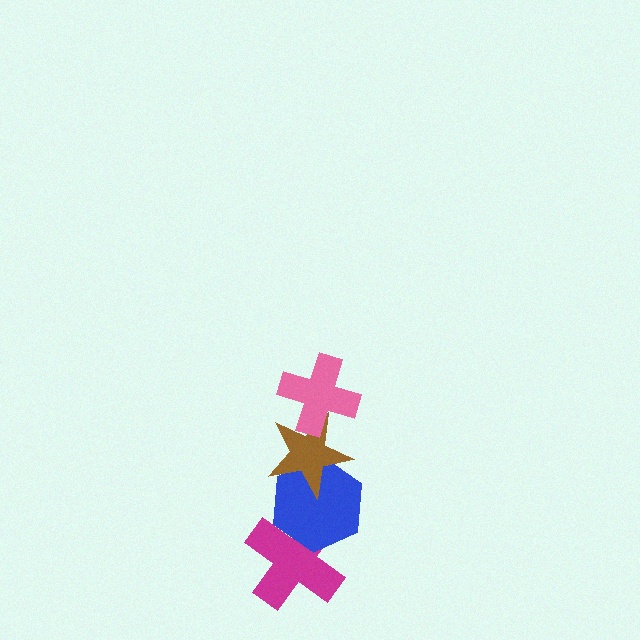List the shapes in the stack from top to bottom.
From top to bottom: the pink cross, the brown star, the blue hexagon, the magenta cross.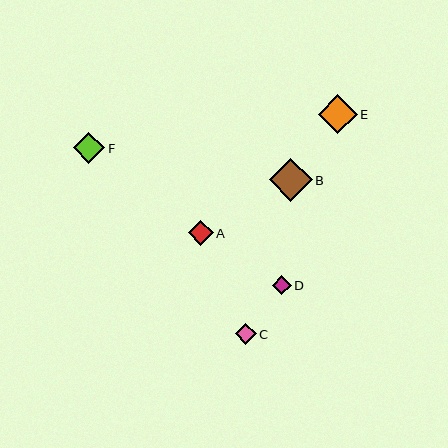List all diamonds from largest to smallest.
From largest to smallest: B, E, F, A, C, D.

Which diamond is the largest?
Diamond B is the largest with a size of approximately 43 pixels.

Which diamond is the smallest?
Diamond D is the smallest with a size of approximately 19 pixels.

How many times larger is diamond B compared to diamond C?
Diamond B is approximately 2.1 times the size of diamond C.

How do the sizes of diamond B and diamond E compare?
Diamond B and diamond E are approximately the same size.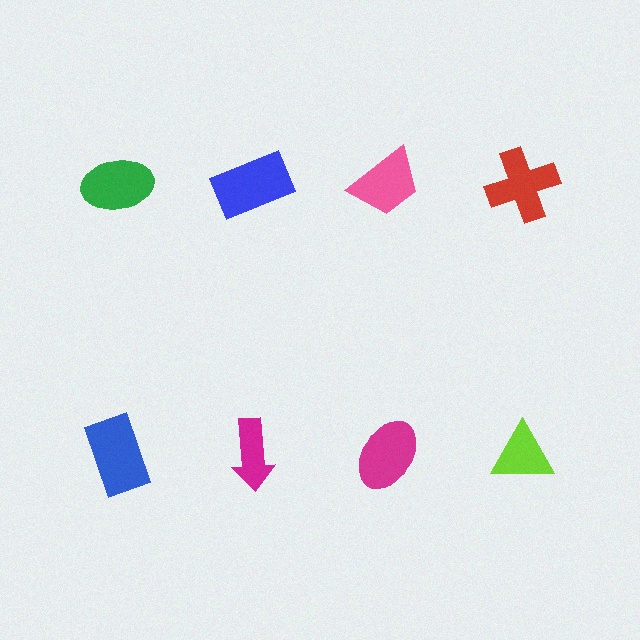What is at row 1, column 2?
A blue rectangle.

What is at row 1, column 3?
A pink trapezoid.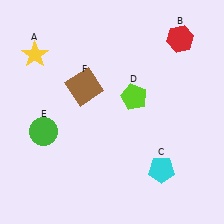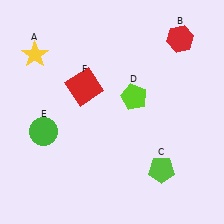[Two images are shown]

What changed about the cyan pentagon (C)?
In Image 1, C is cyan. In Image 2, it changed to lime.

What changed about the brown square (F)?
In Image 1, F is brown. In Image 2, it changed to red.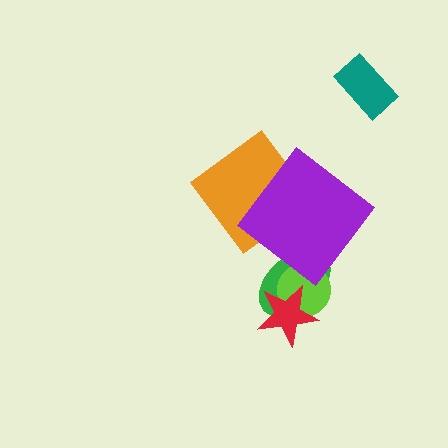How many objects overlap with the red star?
2 objects overlap with the red star.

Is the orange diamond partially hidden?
Yes, it is partially covered by another shape.